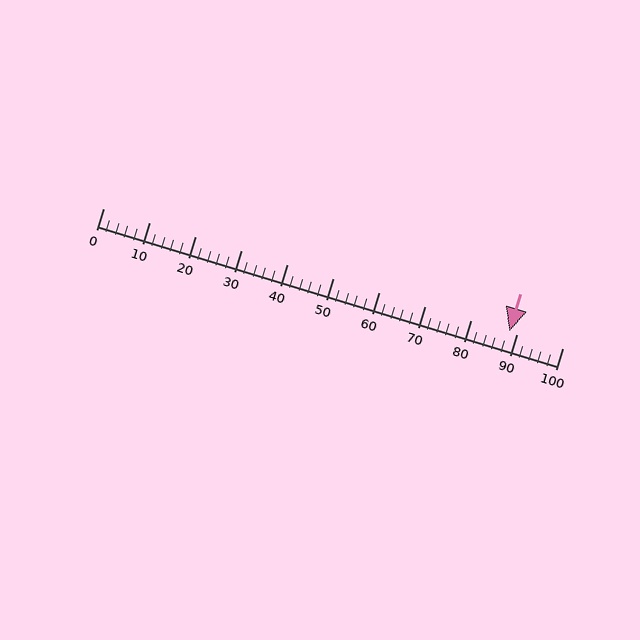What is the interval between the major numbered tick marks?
The major tick marks are spaced 10 units apart.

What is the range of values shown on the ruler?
The ruler shows values from 0 to 100.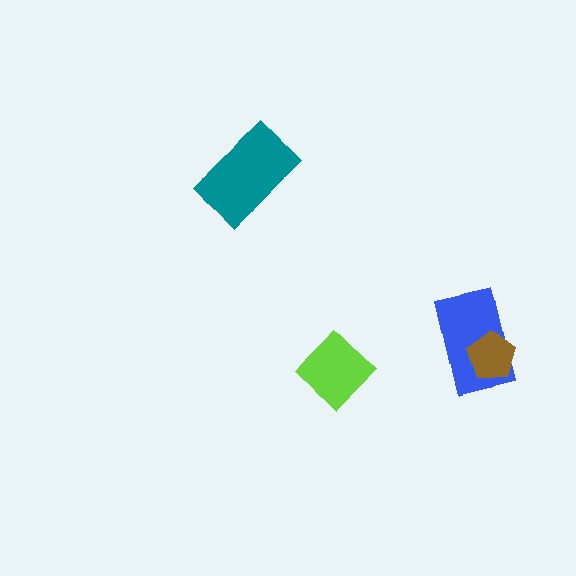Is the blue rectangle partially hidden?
Yes, it is partially covered by another shape.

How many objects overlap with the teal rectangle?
0 objects overlap with the teal rectangle.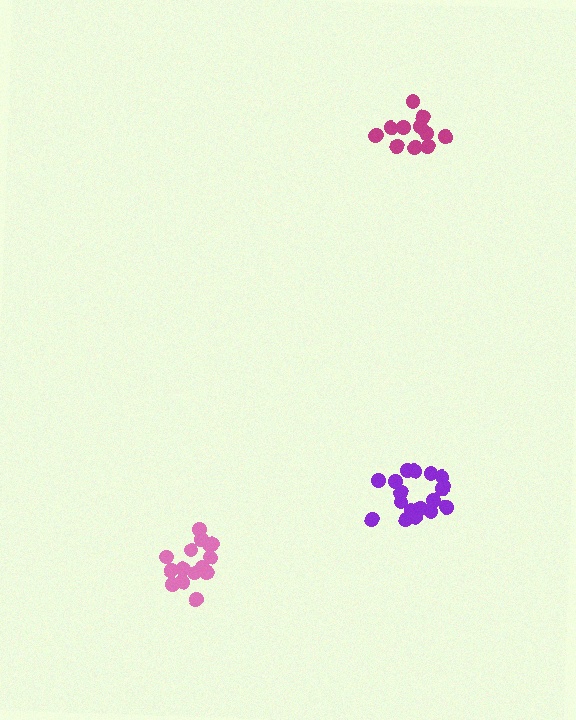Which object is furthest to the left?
The pink cluster is leftmost.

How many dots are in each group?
Group 1: 18 dots, Group 2: 13 dots, Group 3: 16 dots (47 total).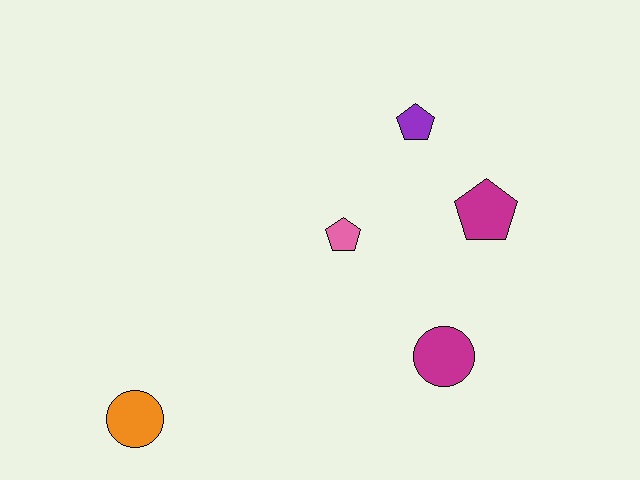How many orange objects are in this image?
There is 1 orange object.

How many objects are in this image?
There are 5 objects.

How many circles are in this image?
There are 2 circles.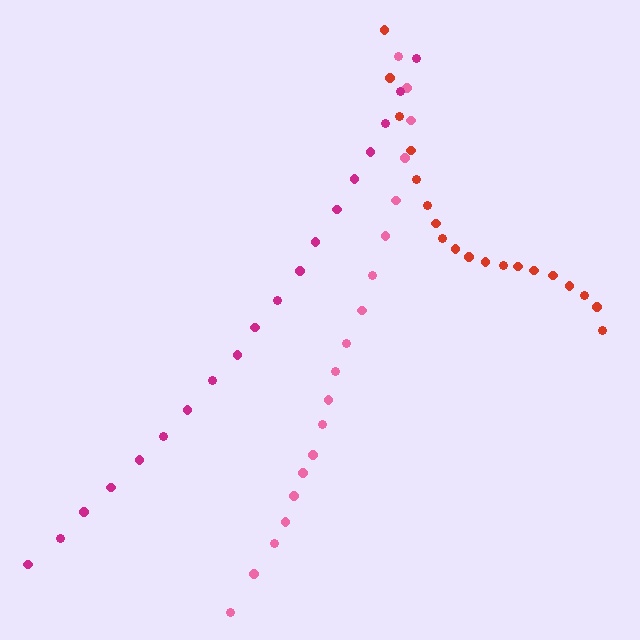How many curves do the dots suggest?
There are 3 distinct paths.